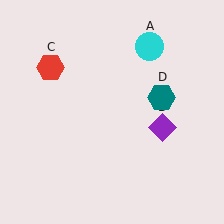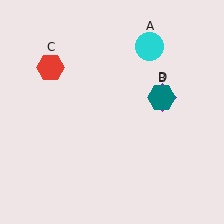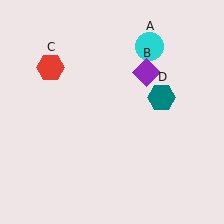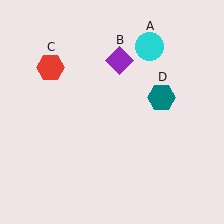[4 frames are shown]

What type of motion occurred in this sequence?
The purple diamond (object B) rotated counterclockwise around the center of the scene.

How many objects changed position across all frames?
1 object changed position: purple diamond (object B).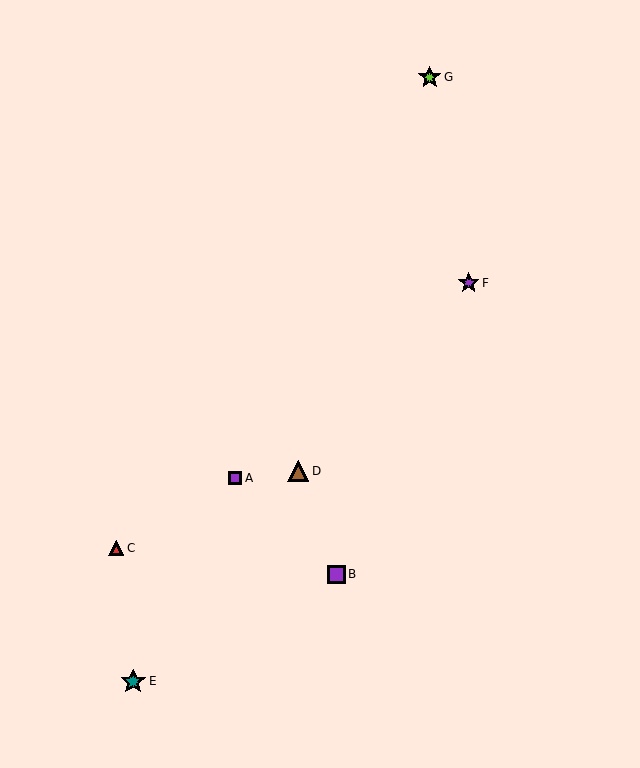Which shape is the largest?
The teal star (labeled E) is the largest.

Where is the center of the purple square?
The center of the purple square is at (235, 478).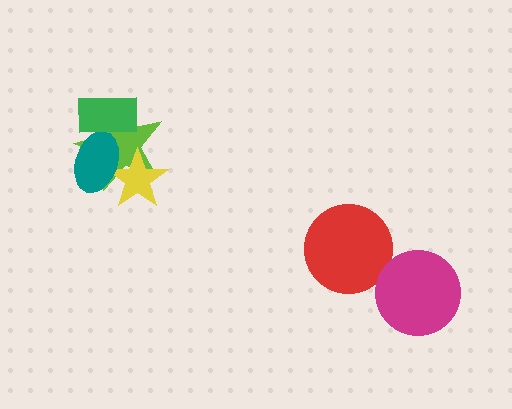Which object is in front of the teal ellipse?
The green rectangle is in front of the teal ellipse.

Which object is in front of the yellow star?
The teal ellipse is in front of the yellow star.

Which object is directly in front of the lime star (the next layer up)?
The yellow star is directly in front of the lime star.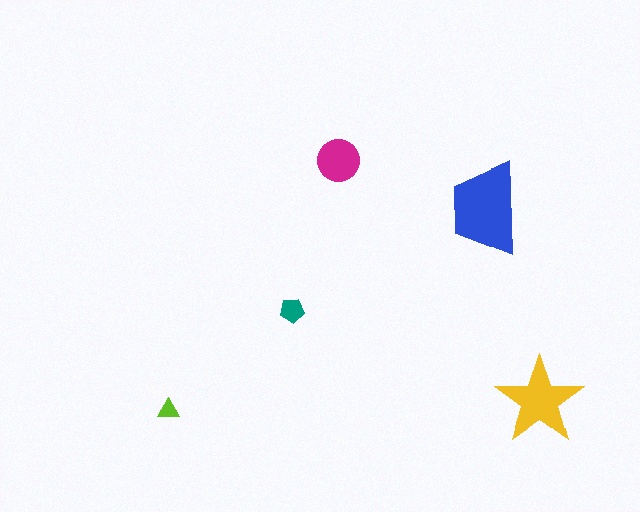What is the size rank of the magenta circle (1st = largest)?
3rd.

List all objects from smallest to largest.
The lime triangle, the teal pentagon, the magenta circle, the yellow star, the blue trapezoid.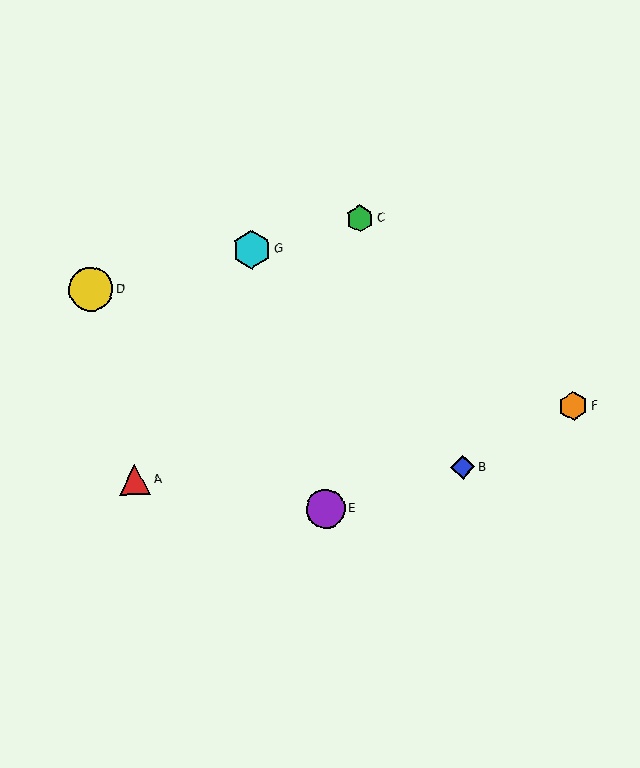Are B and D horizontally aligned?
No, B is at y≈467 and D is at y≈290.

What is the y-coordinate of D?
Object D is at y≈290.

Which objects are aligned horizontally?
Objects A, B are aligned horizontally.